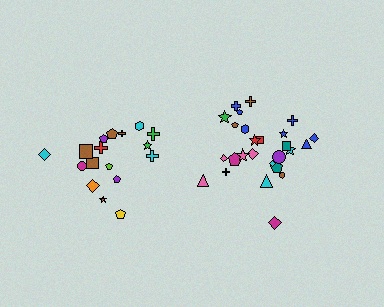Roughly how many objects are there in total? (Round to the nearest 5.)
Roughly 45 objects in total.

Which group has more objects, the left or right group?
The right group.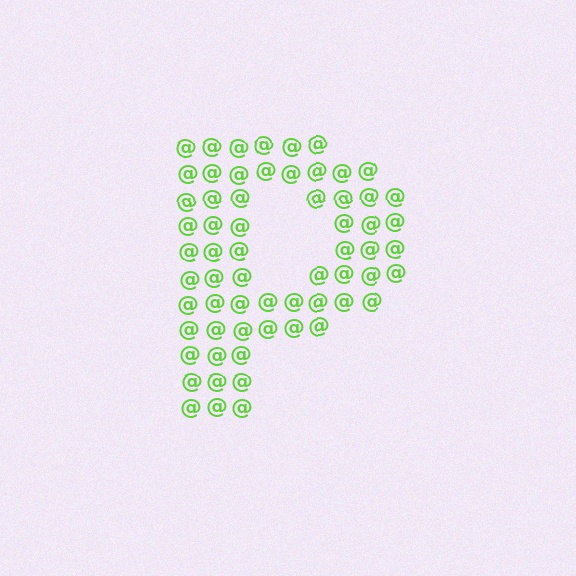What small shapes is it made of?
It is made of small at signs.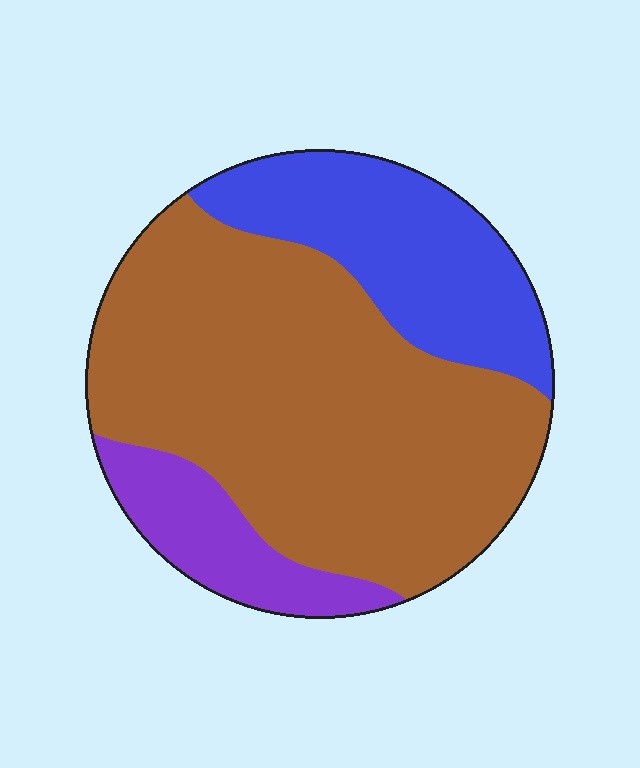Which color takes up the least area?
Purple, at roughly 10%.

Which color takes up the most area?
Brown, at roughly 65%.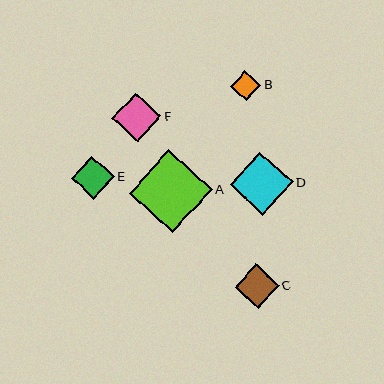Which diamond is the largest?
Diamond A is the largest with a size of approximately 83 pixels.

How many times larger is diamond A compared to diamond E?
Diamond A is approximately 1.9 times the size of diamond E.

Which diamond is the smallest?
Diamond B is the smallest with a size of approximately 31 pixels.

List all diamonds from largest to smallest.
From largest to smallest: A, D, F, C, E, B.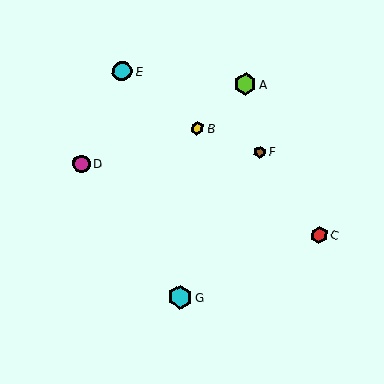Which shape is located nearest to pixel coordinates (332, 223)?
The red hexagon (labeled C) at (319, 235) is nearest to that location.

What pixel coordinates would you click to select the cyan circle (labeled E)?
Click at (122, 71) to select the cyan circle E.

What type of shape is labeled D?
Shape D is a magenta circle.